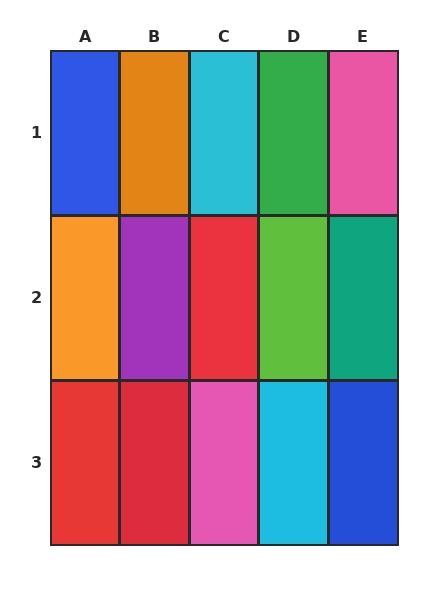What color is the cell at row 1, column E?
Pink.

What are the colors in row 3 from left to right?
Red, red, pink, cyan, blue.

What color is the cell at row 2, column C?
Red.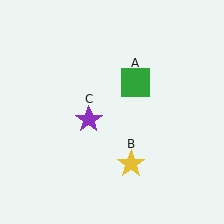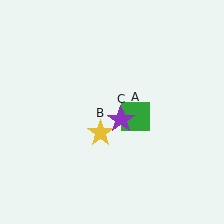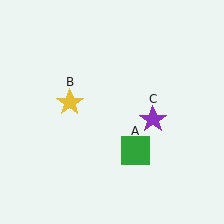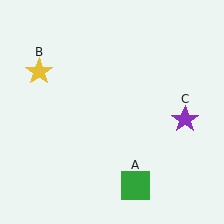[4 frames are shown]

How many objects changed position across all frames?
3 objects changed position: green square (object A), yellow star (object B), purple star (object C).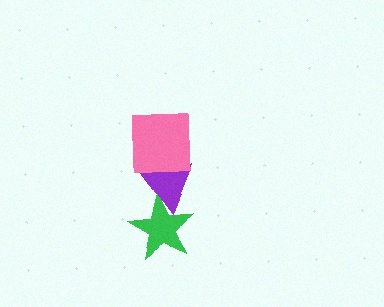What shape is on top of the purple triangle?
The pink square is on top of the purple triangle.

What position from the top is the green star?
The green star is 3rd from the top.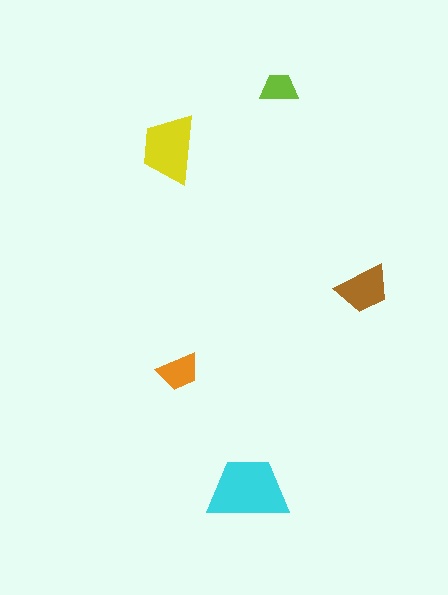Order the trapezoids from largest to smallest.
the cyan one, the yellow one, the brown one, the orange one, the lime one.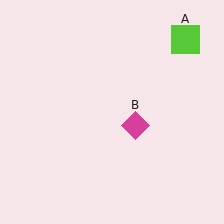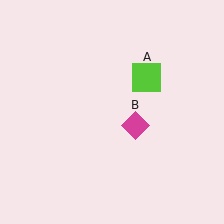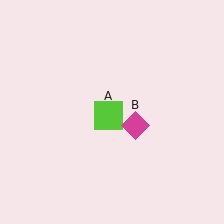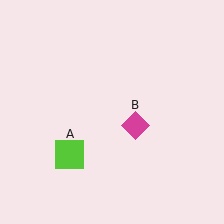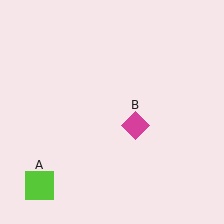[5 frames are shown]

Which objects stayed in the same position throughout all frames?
Magenta diamond (object B) remained stationary.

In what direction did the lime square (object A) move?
The lime square (object A) moved down and to the left.